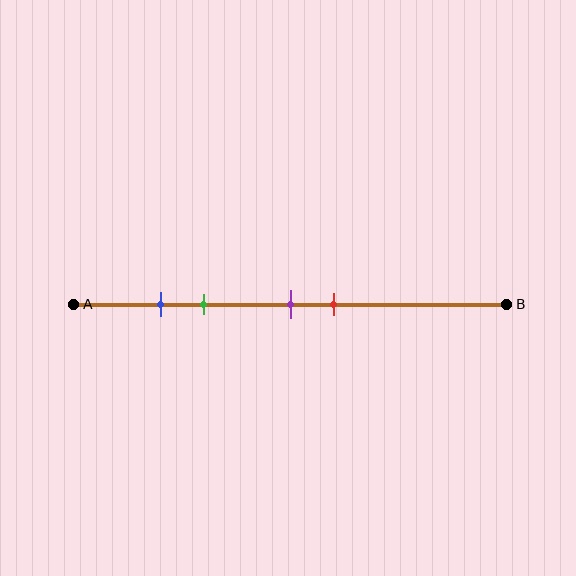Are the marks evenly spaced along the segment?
No, the marks are not evenly spaced.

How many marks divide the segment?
There are 4 marks dividing the segment.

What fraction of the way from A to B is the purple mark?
The purple mark is approximately 50% (0.5) of the way from A to B.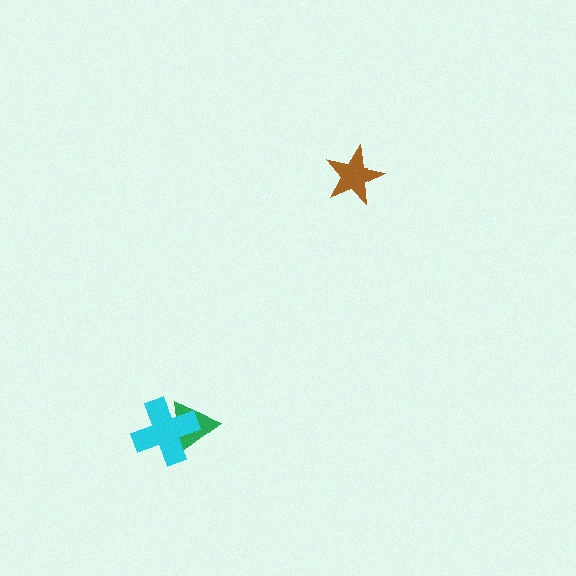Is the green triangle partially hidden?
Yes, it is partially covered by another shape.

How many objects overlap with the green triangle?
1 object overlaps with the green triangle.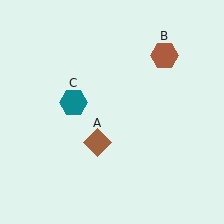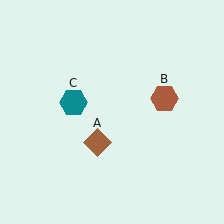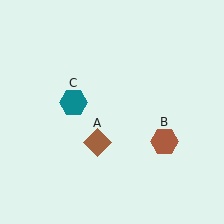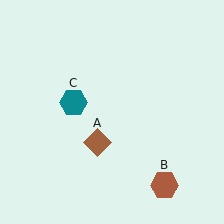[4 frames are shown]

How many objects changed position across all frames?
1 object changed position: brown hexagon (object B).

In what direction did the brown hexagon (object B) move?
The brown hexagon (object B) moved down.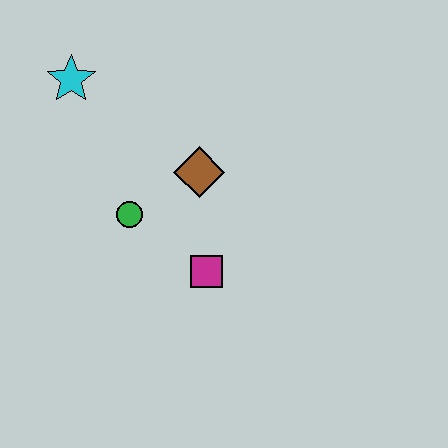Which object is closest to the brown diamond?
The green circle is closest to the brown diamond.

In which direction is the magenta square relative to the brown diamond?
The magenta square is below the brown diamond.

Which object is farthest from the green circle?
The cyan star is farthest from the green circle.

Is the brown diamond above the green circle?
Yes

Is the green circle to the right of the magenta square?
No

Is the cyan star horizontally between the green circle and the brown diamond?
No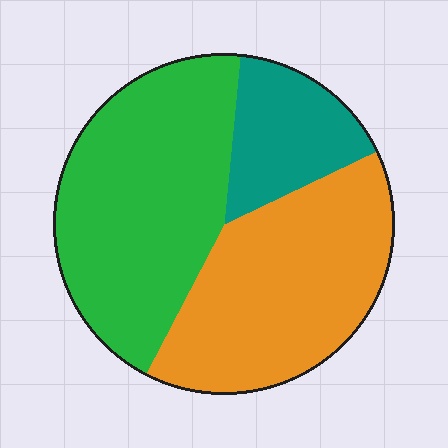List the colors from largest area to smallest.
From largest to smallest: green, orange, teal.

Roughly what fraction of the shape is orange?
Orange covers around 40% of the shape.